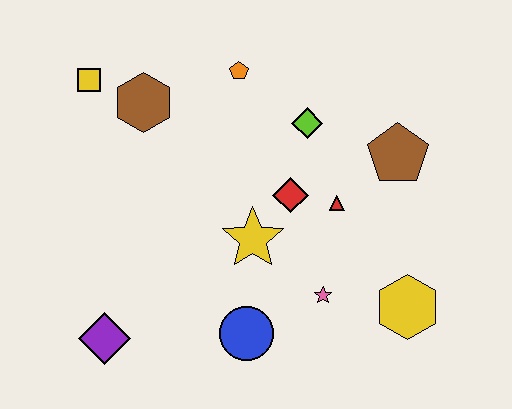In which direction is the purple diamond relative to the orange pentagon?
The purple diamond is below the orange pentagon.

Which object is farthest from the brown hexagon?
The yellow hexagon is farthest from the brown hexagon.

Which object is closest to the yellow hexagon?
The pink star is closest to the yellow hexagon.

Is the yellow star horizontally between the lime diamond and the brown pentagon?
No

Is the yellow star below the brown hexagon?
Yes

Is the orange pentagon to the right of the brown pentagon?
No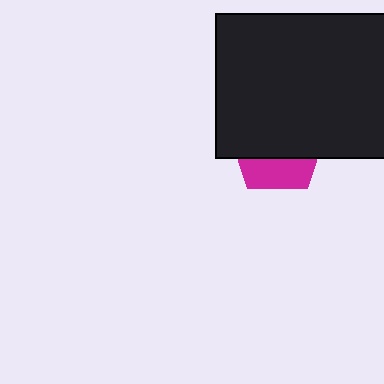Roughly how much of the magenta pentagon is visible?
A small part of it is visible (roughly 33%).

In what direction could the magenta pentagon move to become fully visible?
The magenta pentagon could move down. That would shift it out from behind the black rectangle entirely.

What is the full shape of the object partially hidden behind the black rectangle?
The partially hidden object is a magenta pentagon.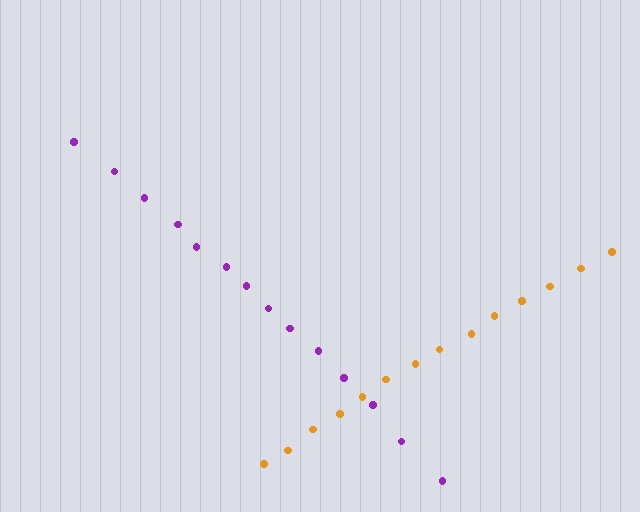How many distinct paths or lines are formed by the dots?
There are 2 distinct paths.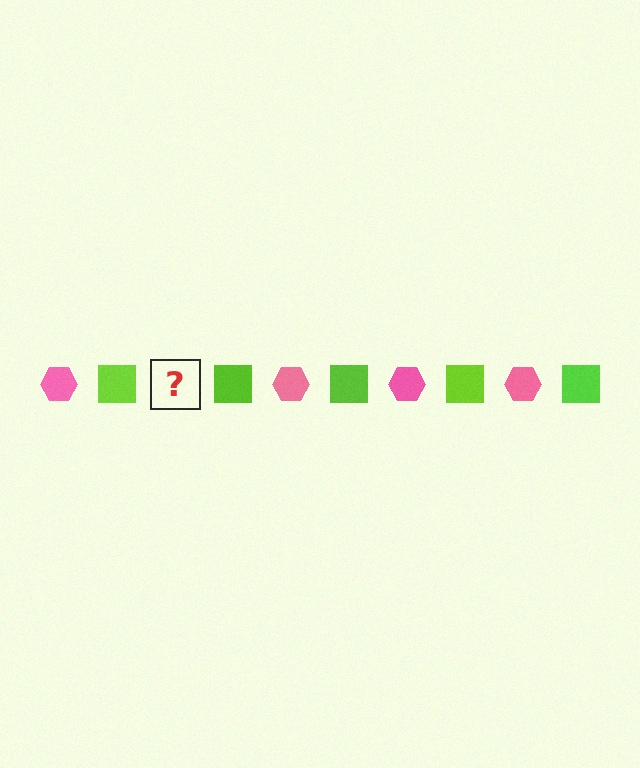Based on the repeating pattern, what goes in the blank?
The blank should be a pink hexagon.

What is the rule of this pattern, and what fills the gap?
The rule is that the pattern alternates between pink hexagon and lime square. The gap should be filled with a pink hexagon.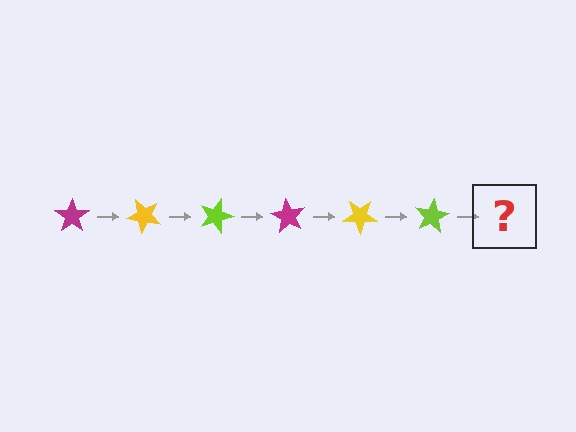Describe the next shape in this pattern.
It should be a magenta star, rotated 270 degrees from the start.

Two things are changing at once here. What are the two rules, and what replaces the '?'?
The two rules are that it rotates 45 degrees each step and the color cycles through magenta, yellow, and lime. The '?' should be a magenta star, rotated 270 degrees from the start.